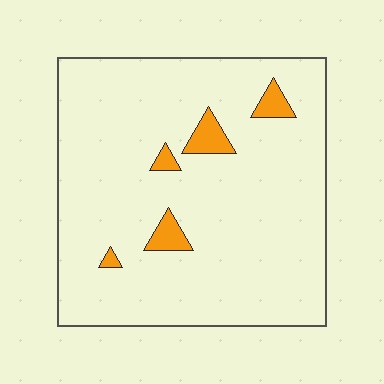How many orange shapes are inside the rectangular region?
5.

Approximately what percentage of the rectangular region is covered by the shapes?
Approximately 5%.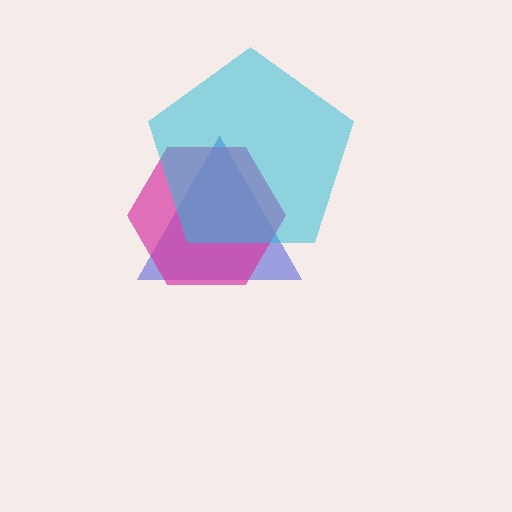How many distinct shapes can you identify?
There are 3 distinct shapes: a blue triangle, a magenta hexagon, a cyan pentagon.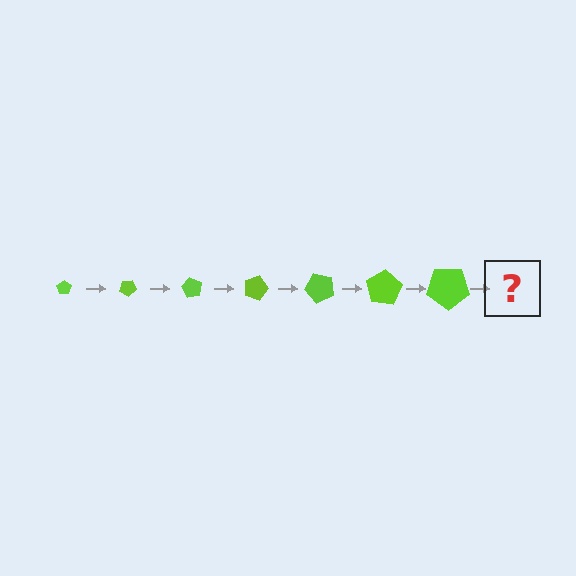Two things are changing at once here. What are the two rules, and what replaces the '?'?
The two rules are that the pentagon grows larger each step and it rotates 30 degrees each step. The '?' should be a pentagon, larger than the previous one and rotated 210 degrees from the start.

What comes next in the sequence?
The next element should be a pentagon, larger than the previous one and rotated 210 degrees from the start.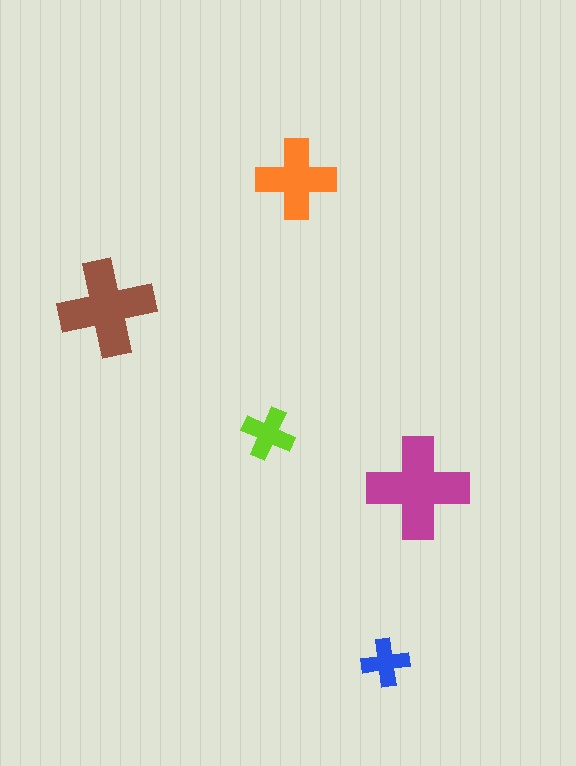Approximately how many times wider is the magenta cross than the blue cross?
About 2 times wider.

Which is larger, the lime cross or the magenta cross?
The magenta one.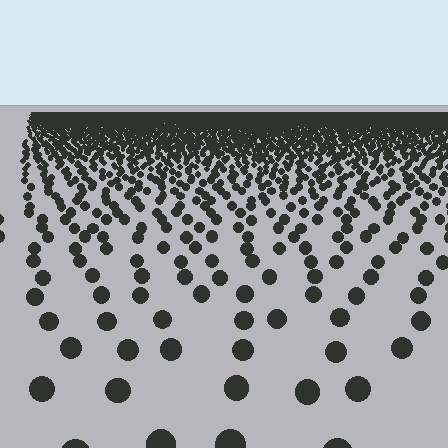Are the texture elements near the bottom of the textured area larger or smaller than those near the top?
Larger. Near the bottom, elements are closer to the viewer and appear at a bigger on-screen size.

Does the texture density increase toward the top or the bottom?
Density increases toward the top.